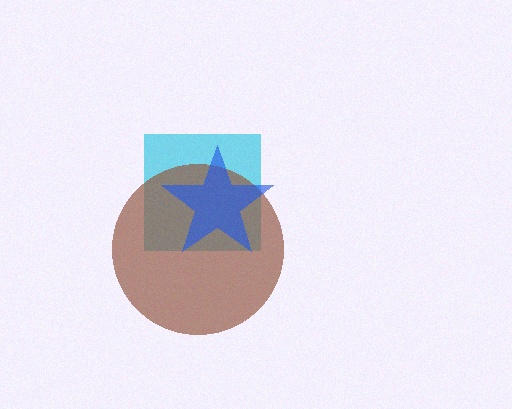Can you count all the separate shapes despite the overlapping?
Yes, there are 3 separate shapes.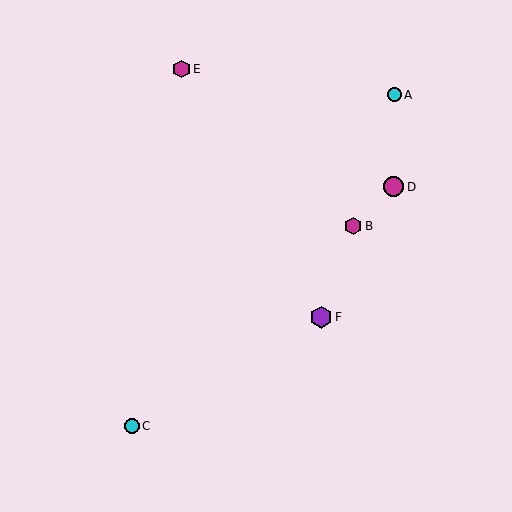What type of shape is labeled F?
Shape F is a purple hexagon.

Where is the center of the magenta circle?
The center of the magenta circle is at (394, 187).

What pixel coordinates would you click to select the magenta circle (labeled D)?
Click at (394, 187) to select the magenta circle D.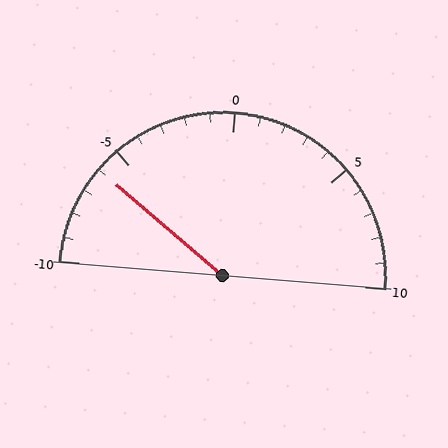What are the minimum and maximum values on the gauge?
The gauge ranges from -10 to 10.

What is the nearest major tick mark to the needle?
The nearest major tick mark is -5.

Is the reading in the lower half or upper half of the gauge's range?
The reading is in the lower half of the range (-10 to 10).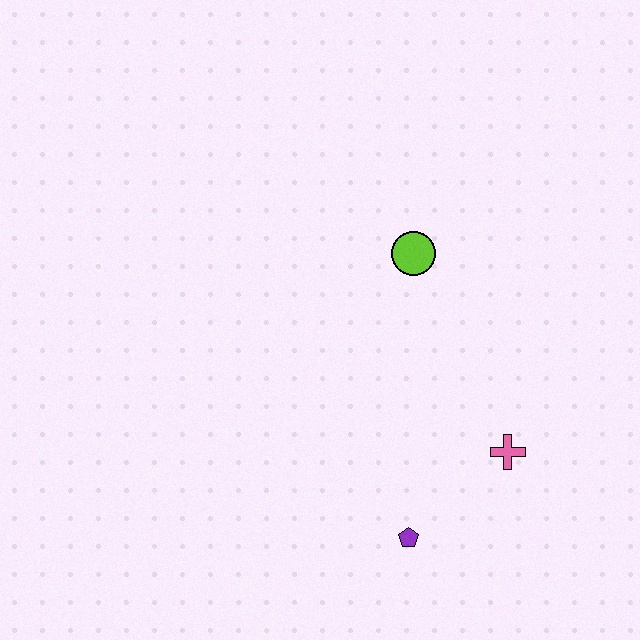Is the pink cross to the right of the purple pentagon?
Yes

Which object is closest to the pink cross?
The purple pentagon is closest to the pink cross.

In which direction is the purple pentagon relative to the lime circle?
The purple pentagon is below the lime circle.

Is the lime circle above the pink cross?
Yes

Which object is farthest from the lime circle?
The purple pentagon is farthest from the lime circle.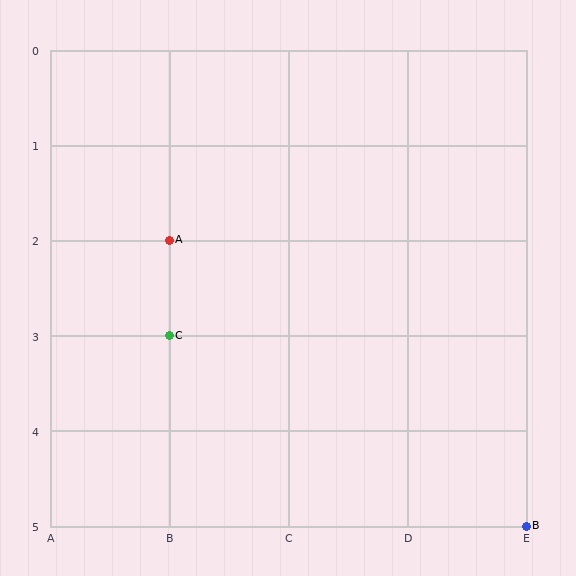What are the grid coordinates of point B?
Point B is at grid coordinates (E, 5).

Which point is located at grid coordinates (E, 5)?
Point B is at (E, 5).